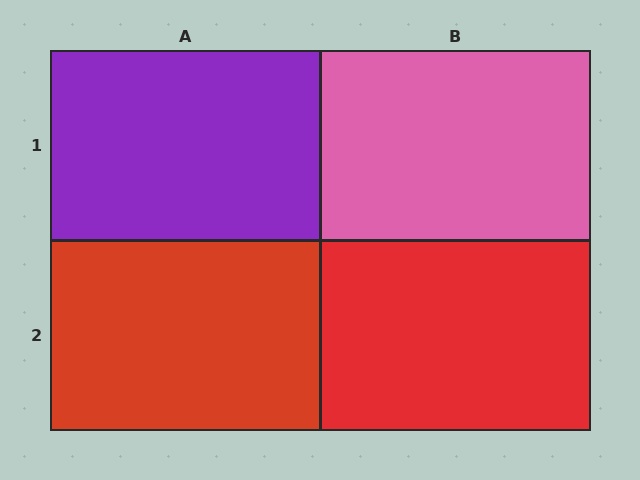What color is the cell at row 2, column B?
Red.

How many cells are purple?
1 cell is purple.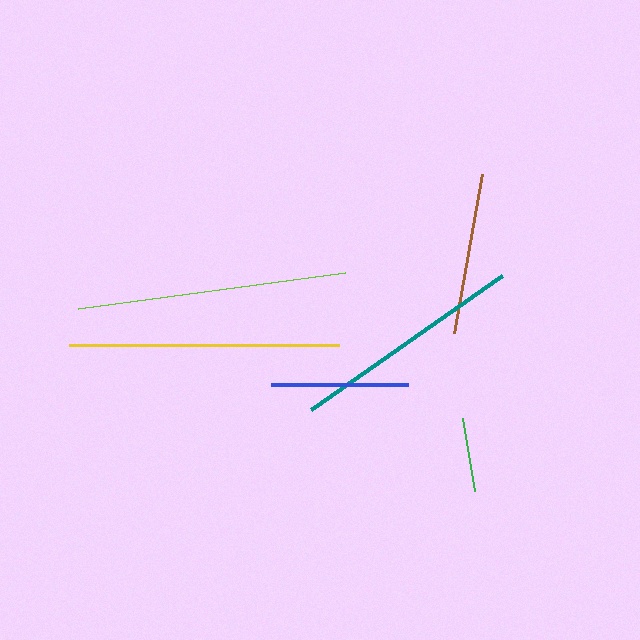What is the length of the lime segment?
The lime segment is approximately 269 pixels long.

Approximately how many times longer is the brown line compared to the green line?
The brown line is approximately 2.1 times the length of the green line.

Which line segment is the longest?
The yellow line is the longest at approximately 271 pixels.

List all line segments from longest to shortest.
From longest to shortest: yellow, lime, teal, brown, blue, green.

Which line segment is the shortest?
The green line is the shortest at approximately 75 pixels.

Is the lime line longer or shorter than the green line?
The lime line is longer than the green line.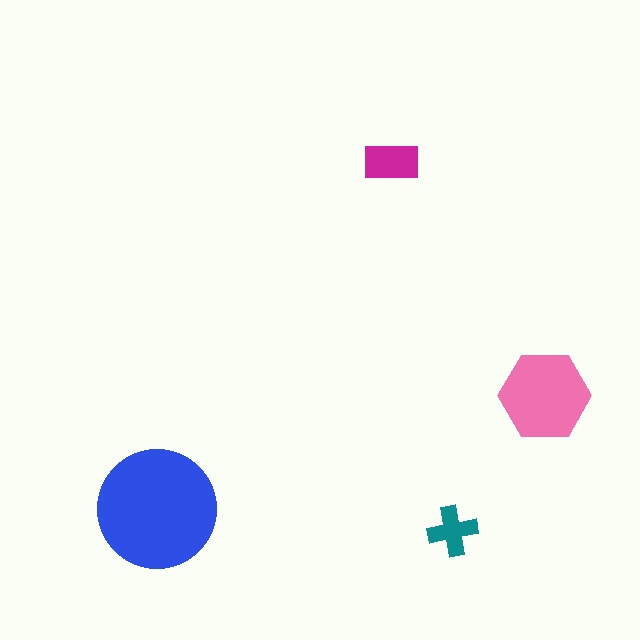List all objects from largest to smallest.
The blue circle, the pink hexagon, the magenta rectangle, the teal cross.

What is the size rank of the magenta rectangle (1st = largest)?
3rd.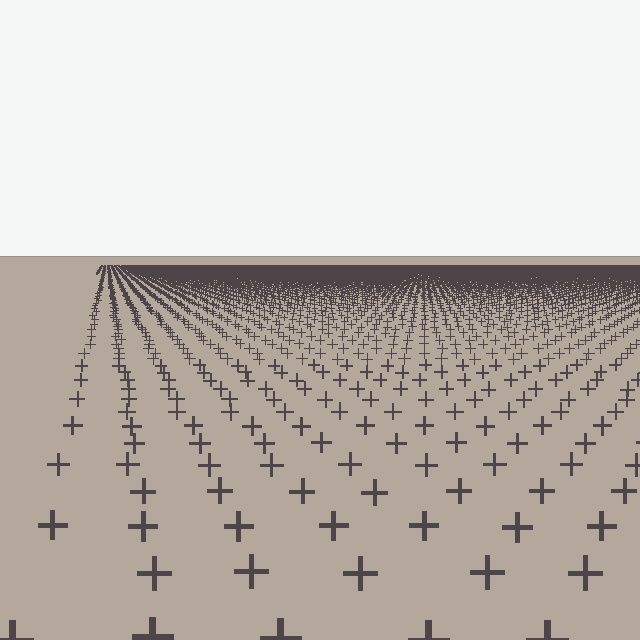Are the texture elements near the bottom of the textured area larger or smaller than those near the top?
Larger. Near the bottom, elements are closer to the viewer and appear at a bigger on-screen size.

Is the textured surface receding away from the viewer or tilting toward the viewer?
The surface is receding away from the viewer. Texture elements get smaller and denser toward the top.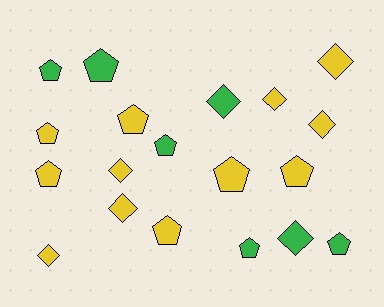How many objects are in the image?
There are 19 objects.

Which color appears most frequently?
Yellow, with 12 objects.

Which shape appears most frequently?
Pentagon, with 11 objects.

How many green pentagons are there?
There are 5 green pentagons.